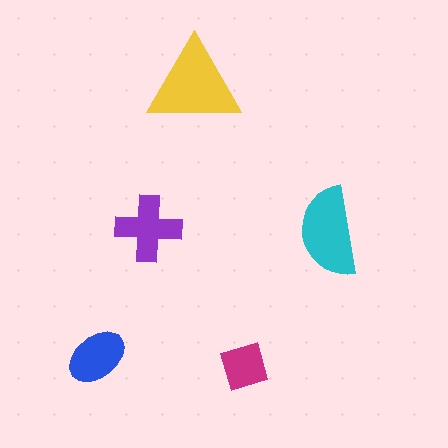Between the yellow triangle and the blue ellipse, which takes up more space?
The yellow triangle.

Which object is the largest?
The yellow triangle.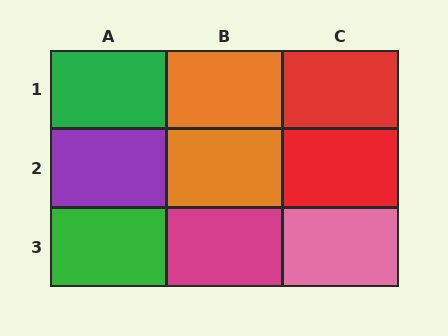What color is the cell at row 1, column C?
Red.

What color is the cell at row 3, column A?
Green.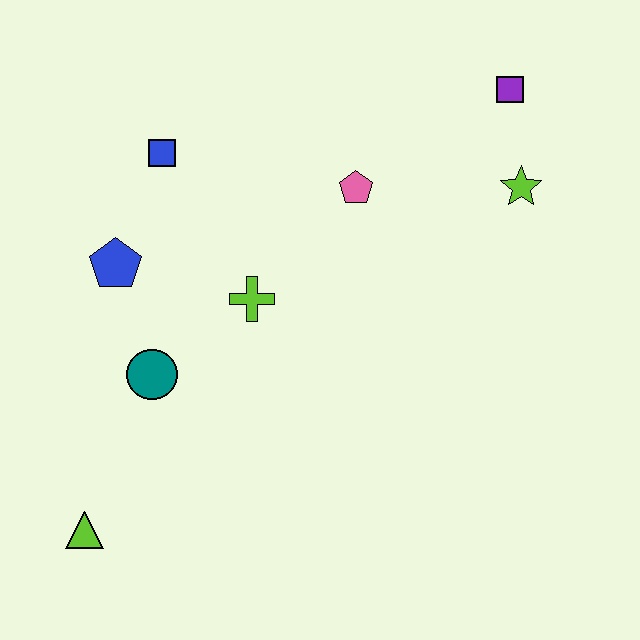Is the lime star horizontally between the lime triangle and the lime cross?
No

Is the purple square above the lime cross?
Yes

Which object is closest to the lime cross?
The teal circle is closest to the lime cross.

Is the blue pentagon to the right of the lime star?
No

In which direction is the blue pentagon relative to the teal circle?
The blue pentagon is above the teal circle.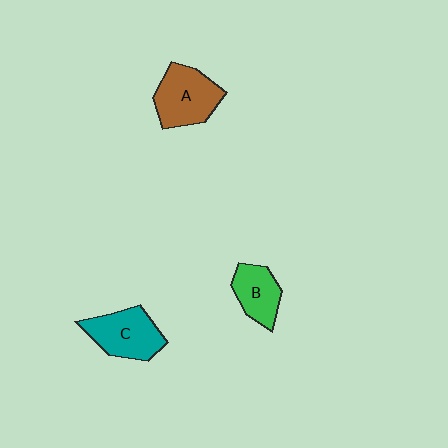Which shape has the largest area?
Shape A (brown).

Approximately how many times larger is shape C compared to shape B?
Approximately 1.4 times.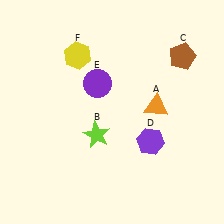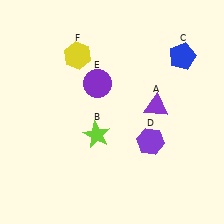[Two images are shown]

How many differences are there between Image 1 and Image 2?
There are 2 differences between the two images.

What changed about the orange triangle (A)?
In Image 1, A is orange. In Image 2, it changed to purple.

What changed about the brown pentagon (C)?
In Image 1, C is brown. In Image 2, it changed to blue.